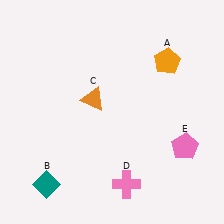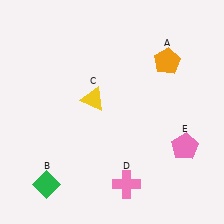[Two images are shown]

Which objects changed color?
B changed from teal to green. C changed from orange to yellow.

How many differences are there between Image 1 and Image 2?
There are 2 differences between the two images.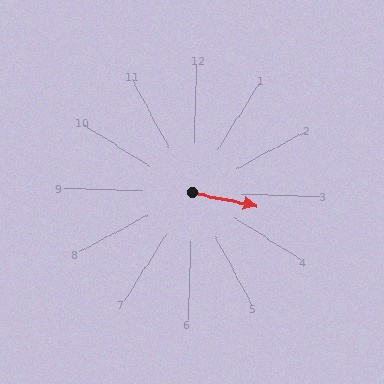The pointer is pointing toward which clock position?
Roughly 3 o'clock.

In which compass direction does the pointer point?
East.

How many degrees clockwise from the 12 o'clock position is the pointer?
Approximately 100 degrees.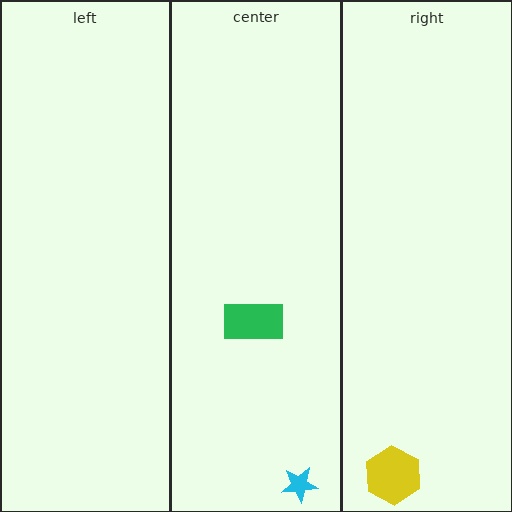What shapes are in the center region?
The cyan star, the green rectangle.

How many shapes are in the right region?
1.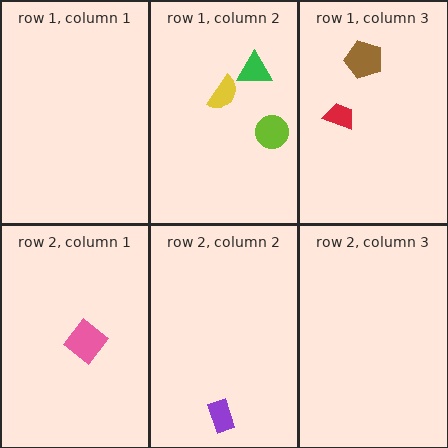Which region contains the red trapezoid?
The row 1, column 3 region.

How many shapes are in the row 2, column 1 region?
1.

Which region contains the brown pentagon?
The row 1, column 3 region.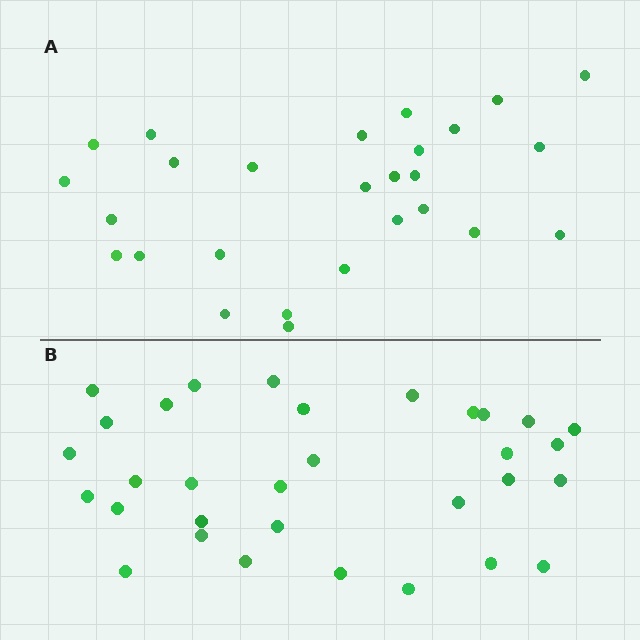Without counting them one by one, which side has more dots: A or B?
Region B (the bottom region) has more dots.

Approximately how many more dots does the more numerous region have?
Region B has about 5 more dots than region A.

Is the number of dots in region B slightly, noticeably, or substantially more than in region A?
Region B has only slightly more — the two regions are fairly close. The ratio is roughly 1.2 to 1.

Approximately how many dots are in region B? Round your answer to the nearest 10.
About 30 dots. (The exact count is 32, which rounds to 30.)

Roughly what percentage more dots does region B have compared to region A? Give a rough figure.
About 20% more.